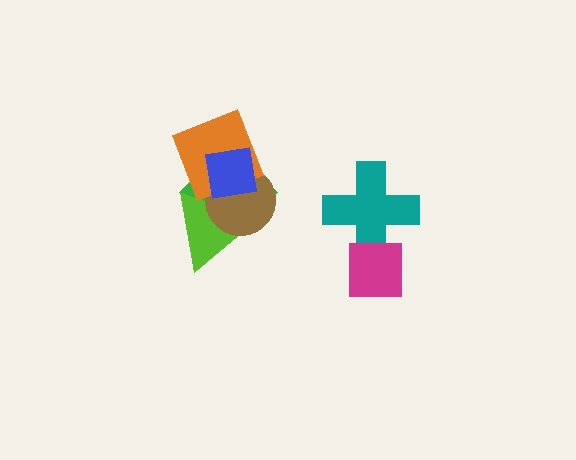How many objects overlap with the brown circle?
4 objects overlap with the brown circle.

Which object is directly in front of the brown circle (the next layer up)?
The orange diamond is directly in front of the brown circle.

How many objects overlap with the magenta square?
1 object overlaps with the magenta square.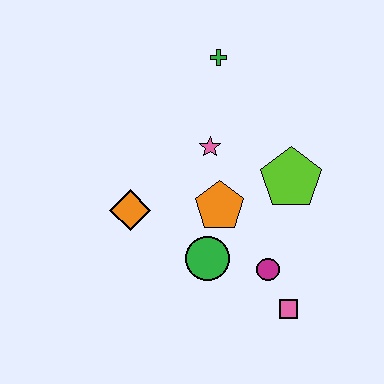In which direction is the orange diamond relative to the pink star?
The orange diamond is to the left of the pink star.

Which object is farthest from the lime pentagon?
The orange diamond is farthest from the lime pentagon.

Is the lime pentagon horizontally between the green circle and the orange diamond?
No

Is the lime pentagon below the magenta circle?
No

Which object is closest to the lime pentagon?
The orange pentagon is closest to the lime pentagon.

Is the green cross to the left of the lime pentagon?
Yes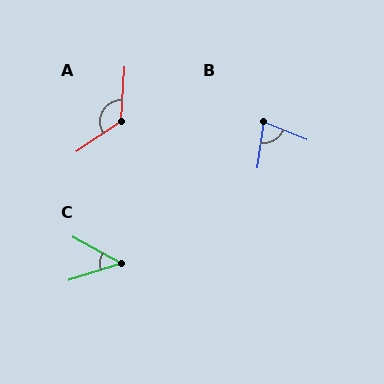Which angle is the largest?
A, at approximately 128 degrees.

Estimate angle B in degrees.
Approximately 76 degrees.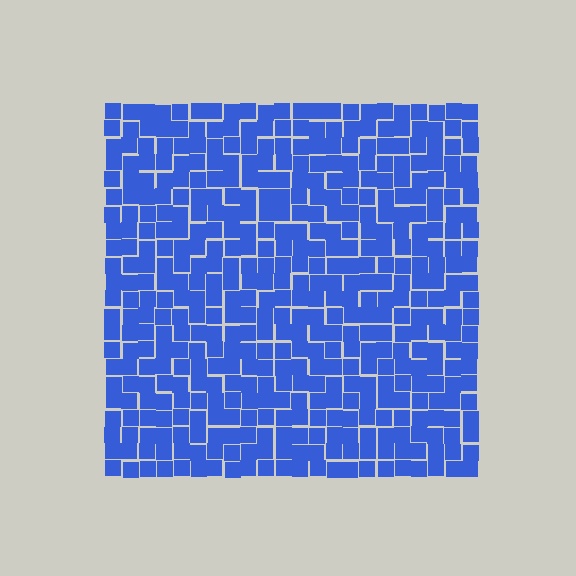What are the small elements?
The small elements are squares.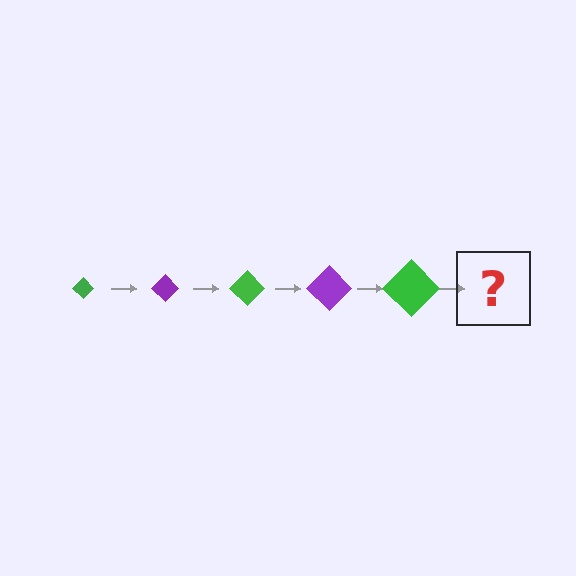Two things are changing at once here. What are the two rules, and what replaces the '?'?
The two rules are that the diamond grows larger each step and the color cycles through green and purple. The '?' should be a purple diamond, larger than the previous one.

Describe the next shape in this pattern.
It should be a purple diamond, larger than the previous one.